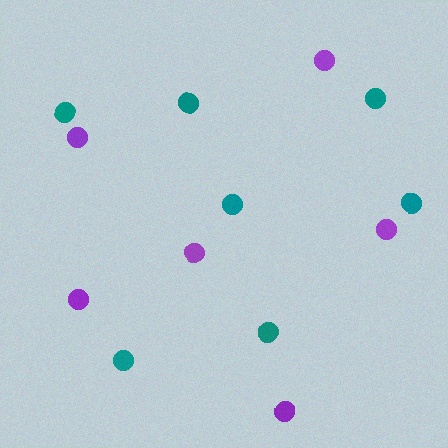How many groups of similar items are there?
There are 2 groups: one group of purple circles (6) and one group of teal circles (7).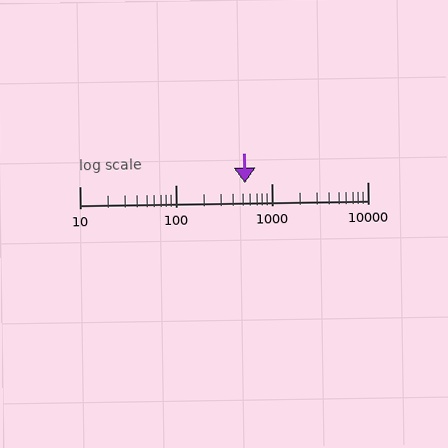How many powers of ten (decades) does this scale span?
The scale spans 3 decades, from 10 to 10000.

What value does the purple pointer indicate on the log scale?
The pointer indicates approximately 530.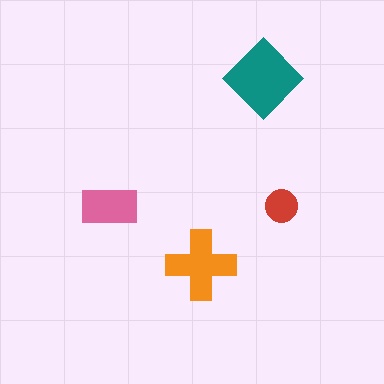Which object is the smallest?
The red circle.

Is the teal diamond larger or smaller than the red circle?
Larger.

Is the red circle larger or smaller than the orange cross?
Smaller.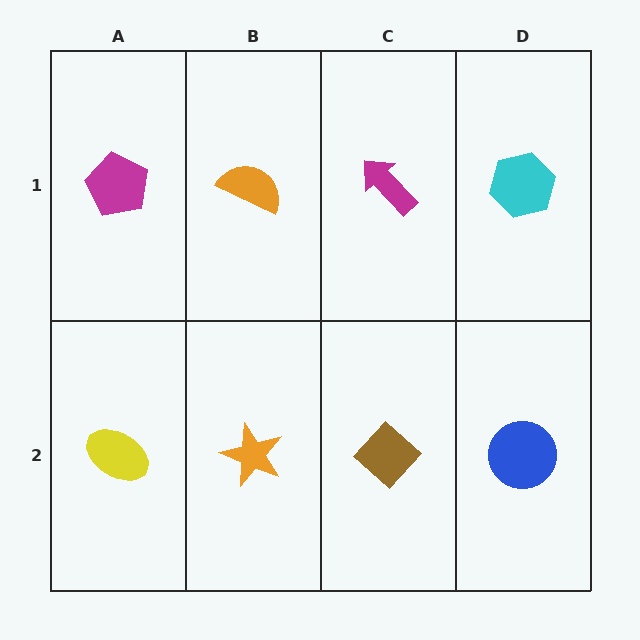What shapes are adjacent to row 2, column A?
A magenta pentagon (row 1, column A), an orange star (row 2, column B).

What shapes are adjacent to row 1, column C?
A brown diamond (row 2, column C), an orange semicircle (row 1, column B), a cyan hexagon (row 1, column D).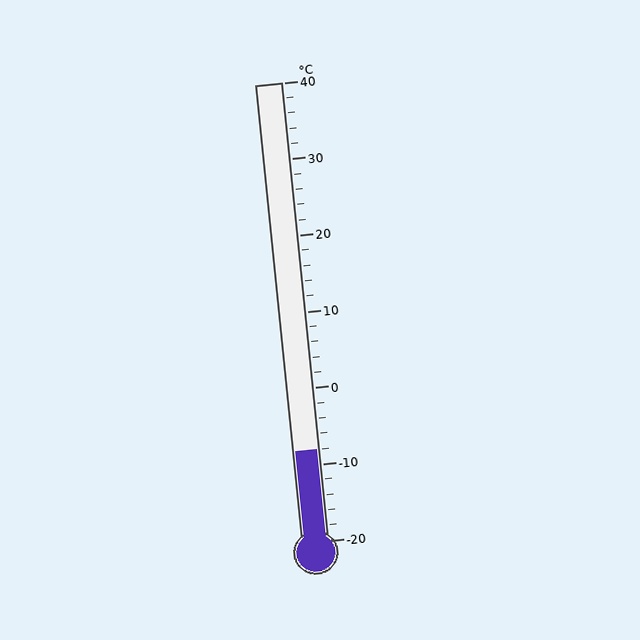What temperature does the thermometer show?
The thermometer shows approximately -8°C.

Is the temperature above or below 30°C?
The temperature is below 30°C.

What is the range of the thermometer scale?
The thermometer scale ranges from -20°C to 40°C.